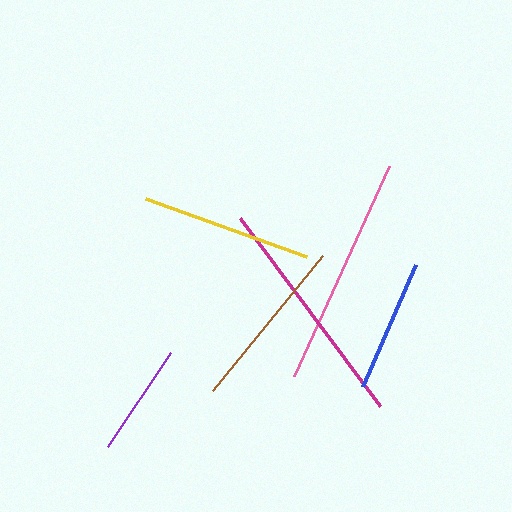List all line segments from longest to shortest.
From longest to shortest: magenta, pink, brown, yellow, blue, purple.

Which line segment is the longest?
The magenta line is the longest at approximately 234 pixels.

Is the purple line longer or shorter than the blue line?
The blue line is longer than the purple line.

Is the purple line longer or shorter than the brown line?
The brown line is longer than the purple line.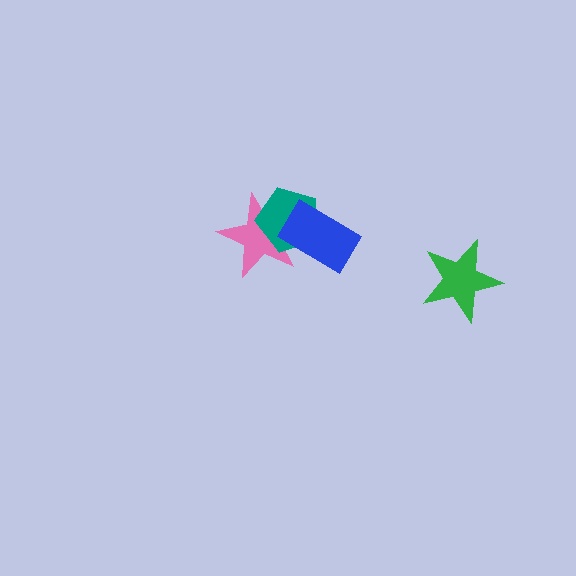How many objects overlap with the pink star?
2 objects overlap with the pink star.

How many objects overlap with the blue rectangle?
2 objects overlap with the blue rectangle.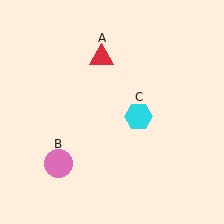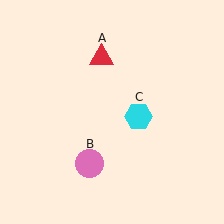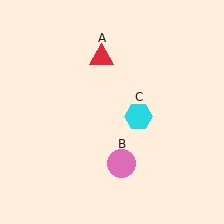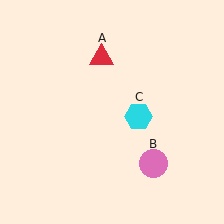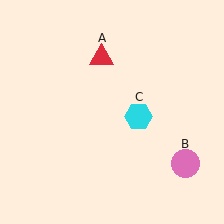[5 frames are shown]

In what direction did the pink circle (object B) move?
The pink circle (object B) moved right.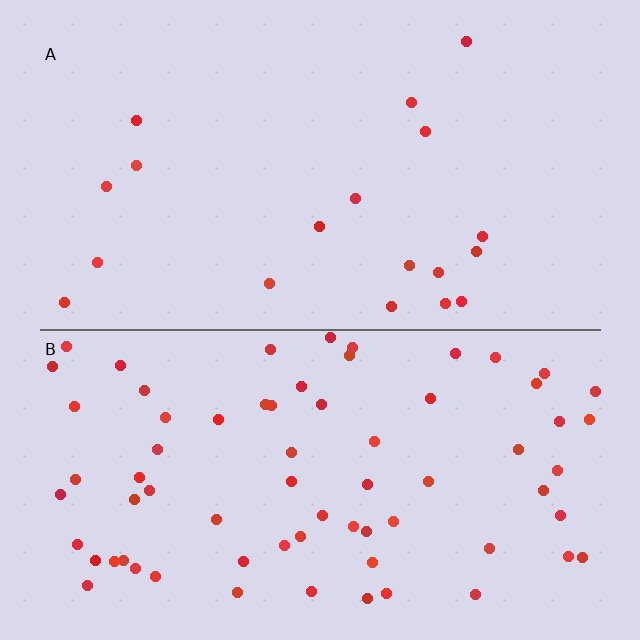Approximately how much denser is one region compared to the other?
Approximately 3.7× — region B over region A.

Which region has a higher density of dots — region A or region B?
B (the bottom).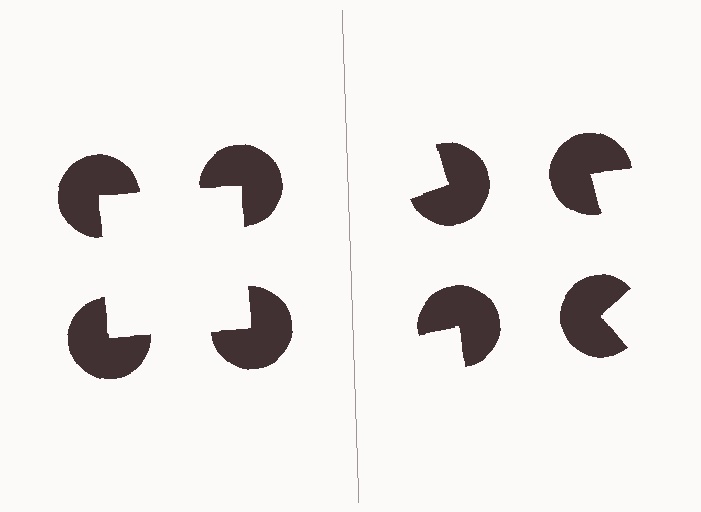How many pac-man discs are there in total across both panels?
8 — 4 on each side.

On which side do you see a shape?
An illusory square appears on the left side. On the right side the wedge cuts are rotated, so no coherent shape forms.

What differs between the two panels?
The pac-man discs are positioned identically on both sides; only the wedge orientations differ. On the left they align to a square; on the right they are misaligned.